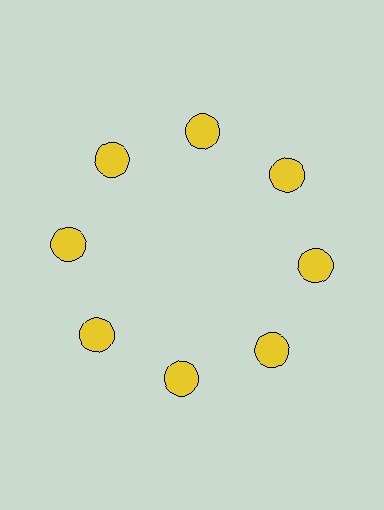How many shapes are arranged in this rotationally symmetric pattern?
There are 8 shapes, arranged in 8 groups of 1.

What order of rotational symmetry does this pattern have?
This pattern has 8-fold rotational symmetry.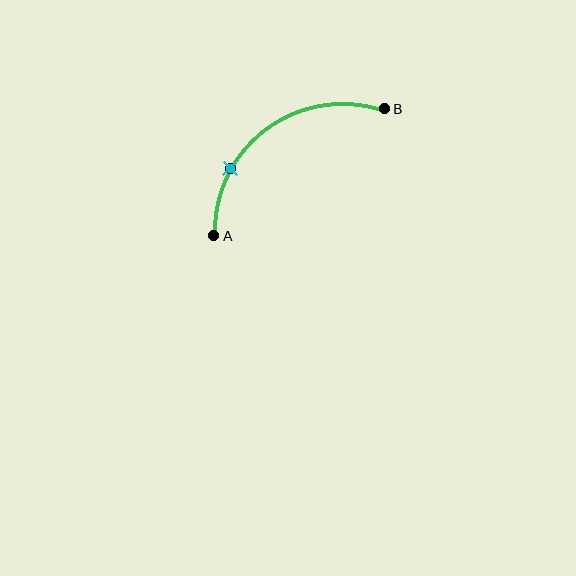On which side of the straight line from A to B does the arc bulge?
The arc bulges above and to the left of the straight line connecting A and B.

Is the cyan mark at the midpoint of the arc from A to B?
No. The cyan mark lies on the arc but is closer to endpoint A. The arc midpoint would be at the point on the curve equidistant along the arc from both A and B.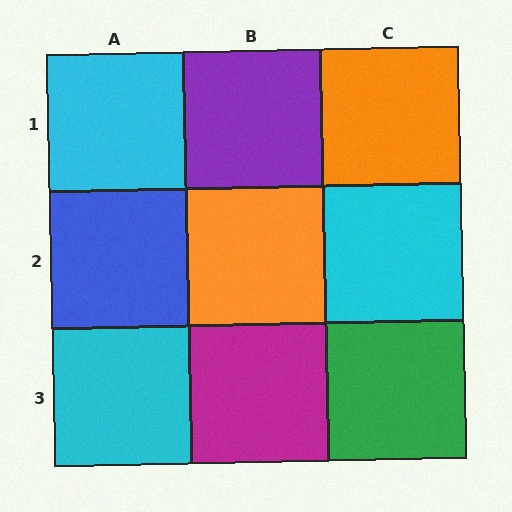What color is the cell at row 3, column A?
Cyan.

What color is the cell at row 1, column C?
Orange.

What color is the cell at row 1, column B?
Purple.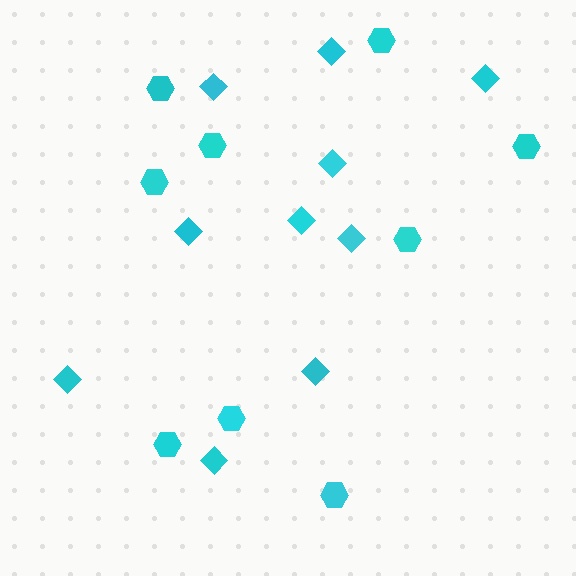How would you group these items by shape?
There are 2 groups: one group of hexagons (9) and one group of diamonds (10).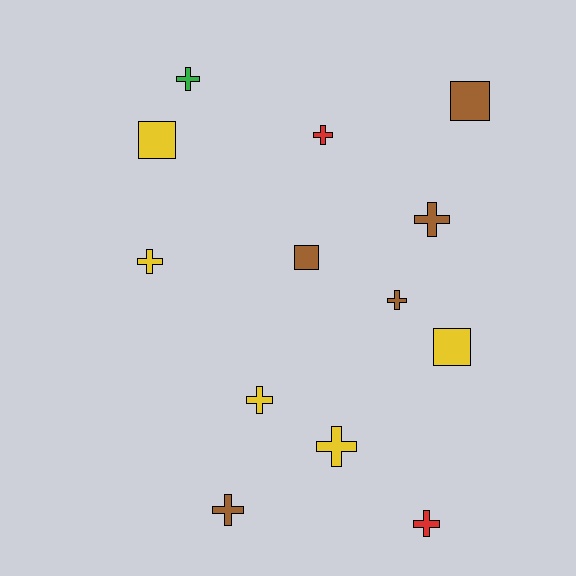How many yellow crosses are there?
There are 3 yellow crosses.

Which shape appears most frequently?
Cross, with 9 objects.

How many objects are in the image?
There are 13 objects.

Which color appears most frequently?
Brown, with 5 objects.